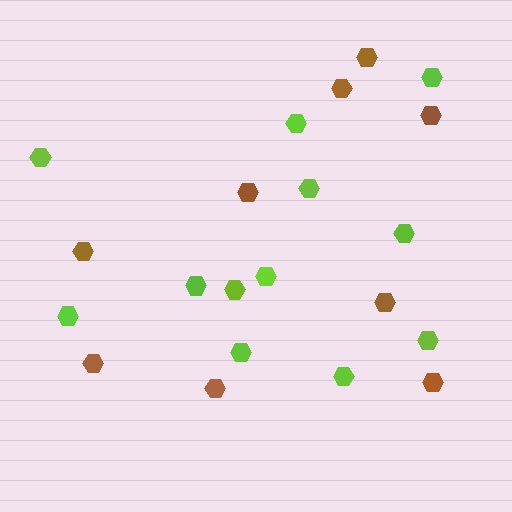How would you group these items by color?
There are 2 groups: one group of lime hexagons (12) and one group of brown hexagons (9).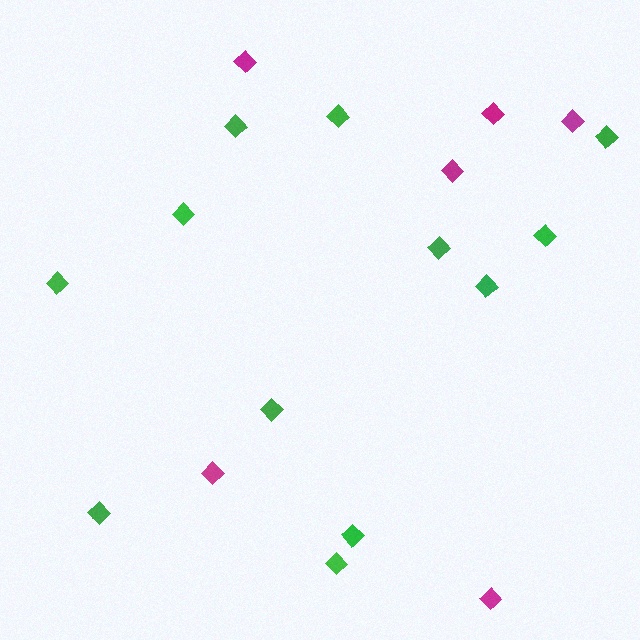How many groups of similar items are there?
There are 2 groups: one group of magenta diamonds (6) and one group of green diamonds (12).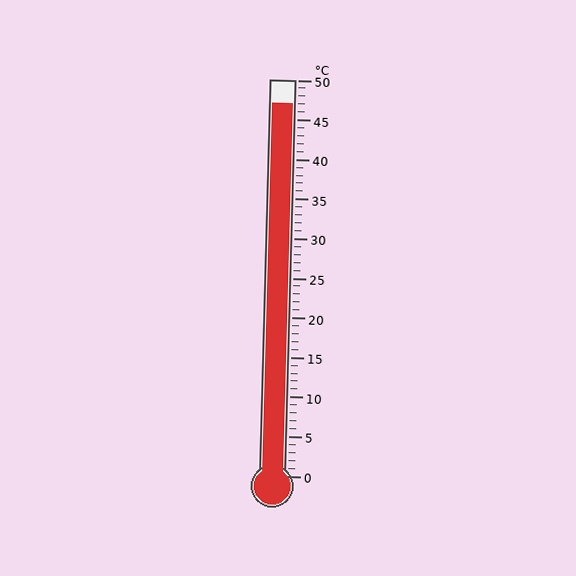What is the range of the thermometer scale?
The thermometer scale ranges from 0°C to 50°C.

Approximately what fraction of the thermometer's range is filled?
The thermometer is filled to approximately 95% of its range.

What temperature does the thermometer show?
The thermometer shows approximately 47°C.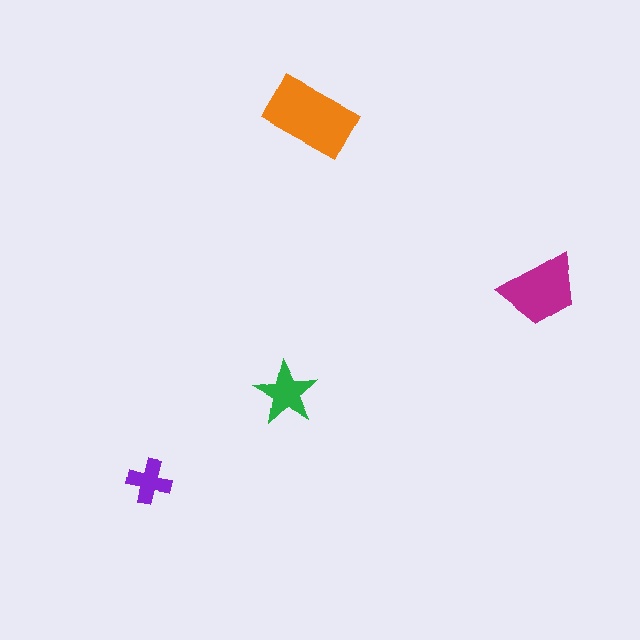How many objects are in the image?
There are 4 objects in the image.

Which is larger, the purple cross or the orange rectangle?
The orange rectangle.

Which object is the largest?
The orange rectangle.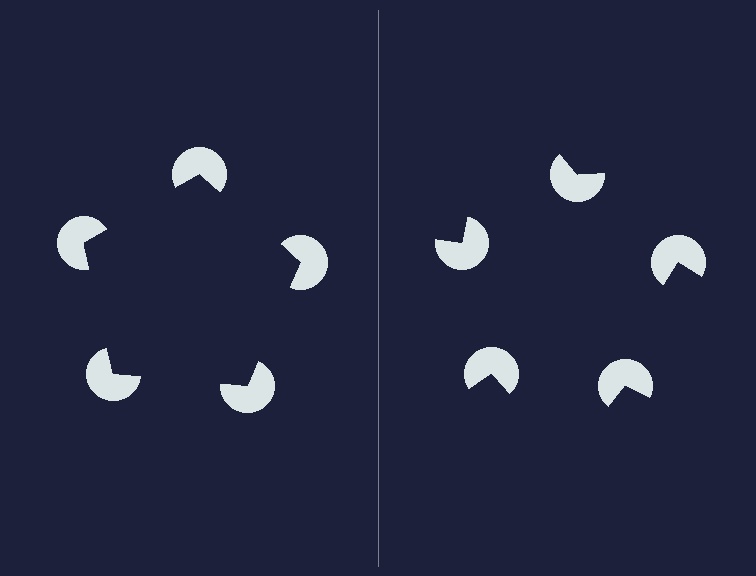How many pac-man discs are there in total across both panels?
10 — 5 on each side.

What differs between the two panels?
The pac-man discs are positioned identically on both sides; only the wedge orientations differ. On the left they align to a pentagon; on the right they are misaligned.